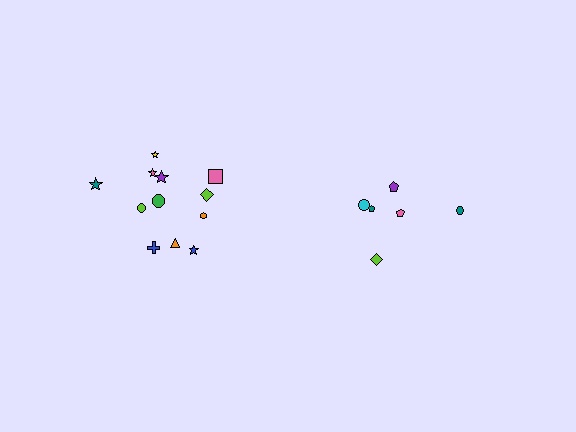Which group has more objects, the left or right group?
The left group.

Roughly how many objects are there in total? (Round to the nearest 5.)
Roughly 20 objects in total.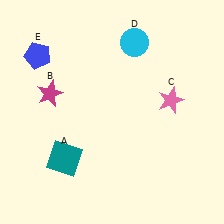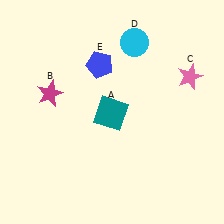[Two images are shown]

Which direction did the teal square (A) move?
The teal square (A) moved right.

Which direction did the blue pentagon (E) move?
The blue pentagon (E) moved right.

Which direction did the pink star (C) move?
The pink star (C) moved up.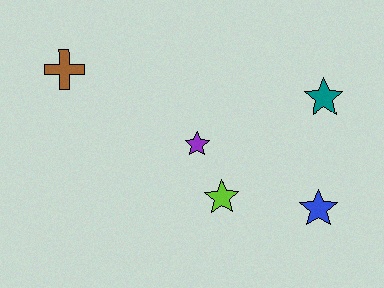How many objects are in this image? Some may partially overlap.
There are 5 objects.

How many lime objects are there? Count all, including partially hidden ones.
There is 1 lime object.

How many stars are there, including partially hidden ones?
There are 4 stars.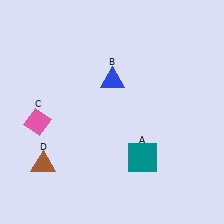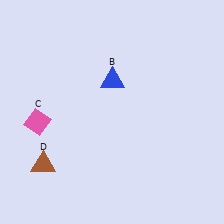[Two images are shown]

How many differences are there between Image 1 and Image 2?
There is 1 difference between the two images.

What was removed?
The teal square (A) was removed in Image 2.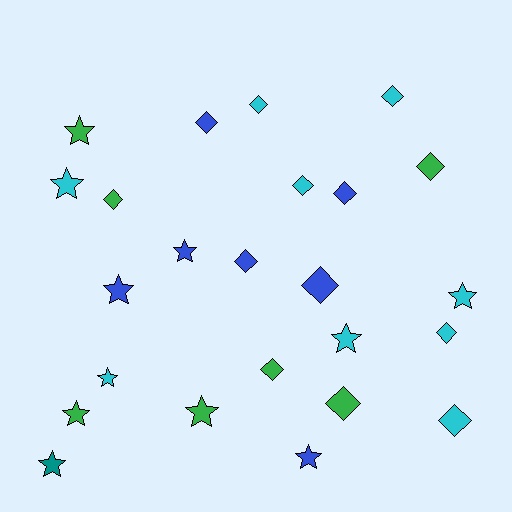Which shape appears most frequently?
Diamond, with 13 objects.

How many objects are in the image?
There are 24 objects.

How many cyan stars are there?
There are 4 cyan stars.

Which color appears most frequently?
Cyan, with 9 objects.